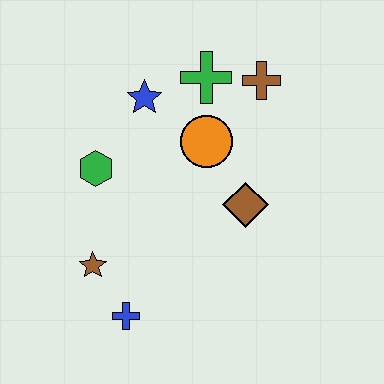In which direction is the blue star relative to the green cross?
The blue star is to the left of the green cross.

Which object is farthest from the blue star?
The blue cross is farthest from the blue star.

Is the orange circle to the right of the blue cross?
Yes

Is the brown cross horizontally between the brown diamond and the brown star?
No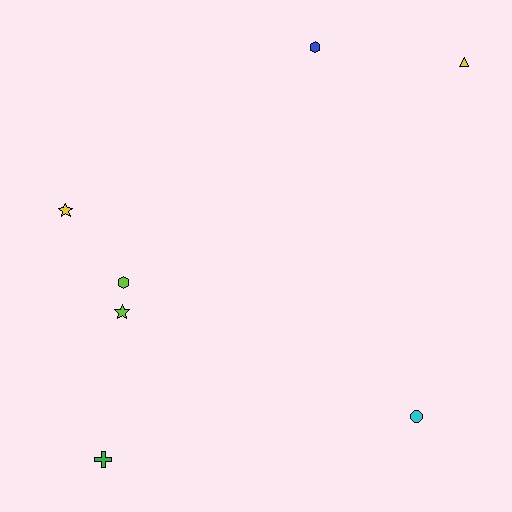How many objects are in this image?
There are 7 objects.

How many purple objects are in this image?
There are no purple objects.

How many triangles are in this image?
There is 1 triangle.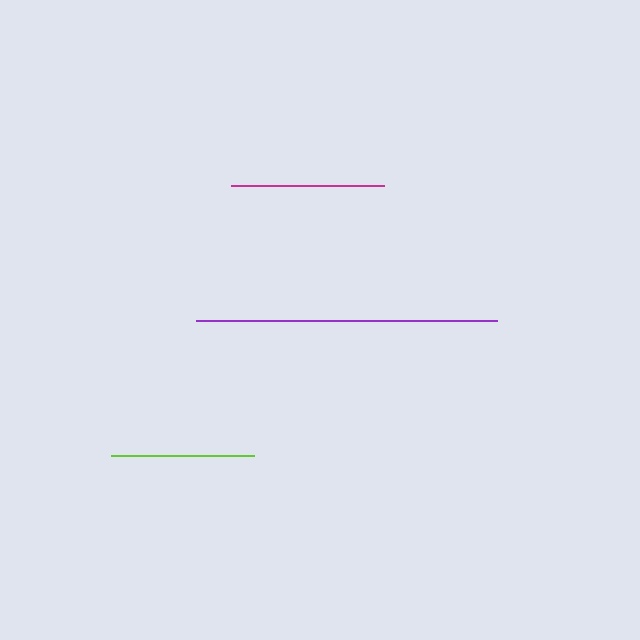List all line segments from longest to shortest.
From longest to shortest: purple, magenta, lime.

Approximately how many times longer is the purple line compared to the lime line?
The purple line is approximately 2.1 times the length of the lime line.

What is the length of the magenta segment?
The magenta segment is approximately 153 pixels long.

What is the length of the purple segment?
The purple segment is approximately 300 pixels long.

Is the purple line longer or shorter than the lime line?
The purple line is longer than the lime line.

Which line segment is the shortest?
The lime line is the shortest at approximately 143 pixels.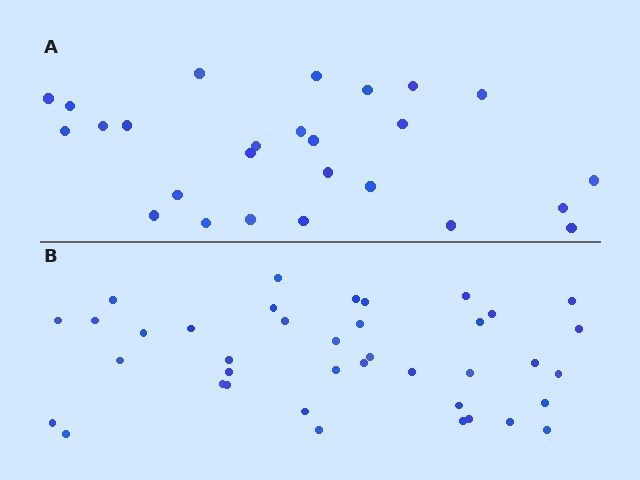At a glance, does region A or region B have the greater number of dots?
Region B (the bottom region) has more dots.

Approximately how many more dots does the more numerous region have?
Region B has approximately 15 more dots than region A.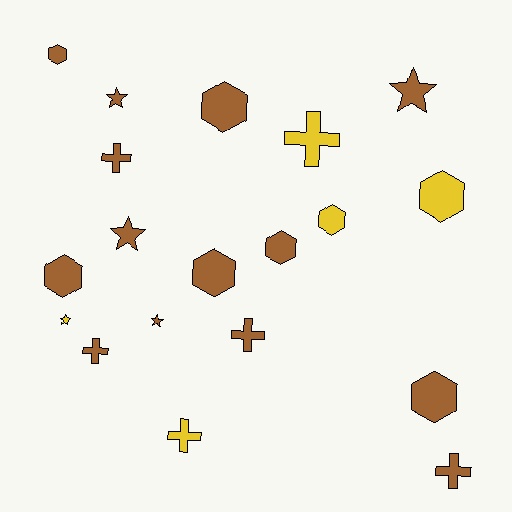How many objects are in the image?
There are 19 objects.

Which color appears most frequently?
Brown, with 14 objects.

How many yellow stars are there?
There is 1 yellow star.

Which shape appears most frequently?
Hexagon, with 8 objects.